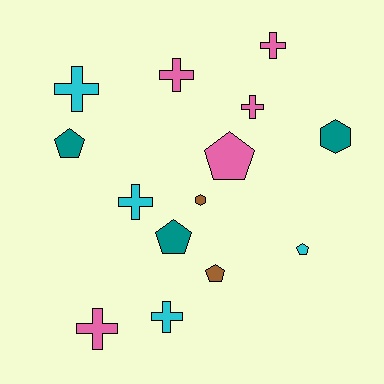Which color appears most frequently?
Pink, with 5 objects.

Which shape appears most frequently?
Cross, with 7 objects.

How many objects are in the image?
There are 14 objects.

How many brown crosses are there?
There are no brown crosses.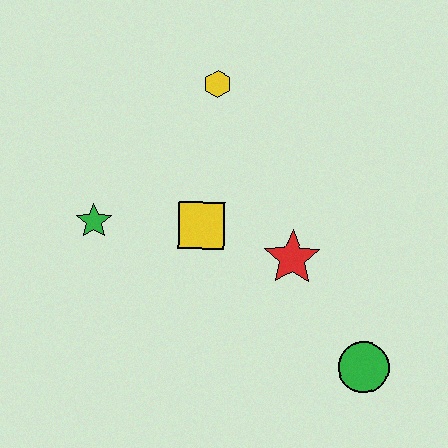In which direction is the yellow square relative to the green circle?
The yellow square is to the left of the green circle.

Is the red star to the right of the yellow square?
Yes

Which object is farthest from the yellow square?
The green circle is farthest from the yellow square.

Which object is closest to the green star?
The yellow square is closest to the green star.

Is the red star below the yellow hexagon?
Yes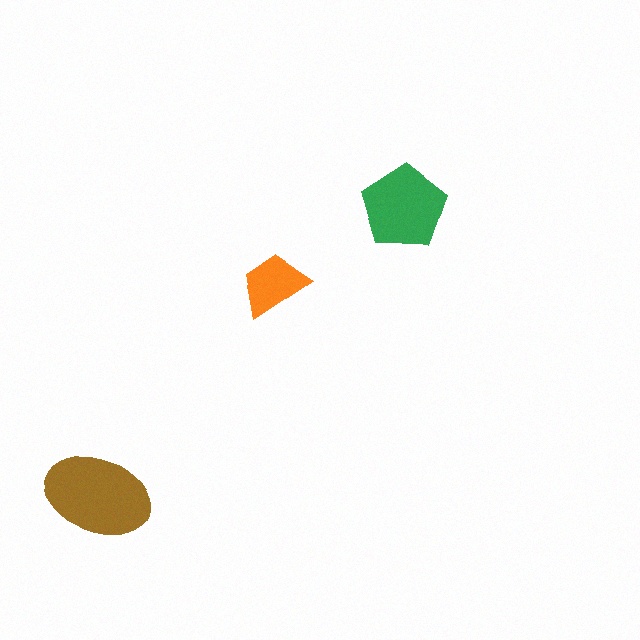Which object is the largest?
The brown ellipse.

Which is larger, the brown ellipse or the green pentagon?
The brown ellipse.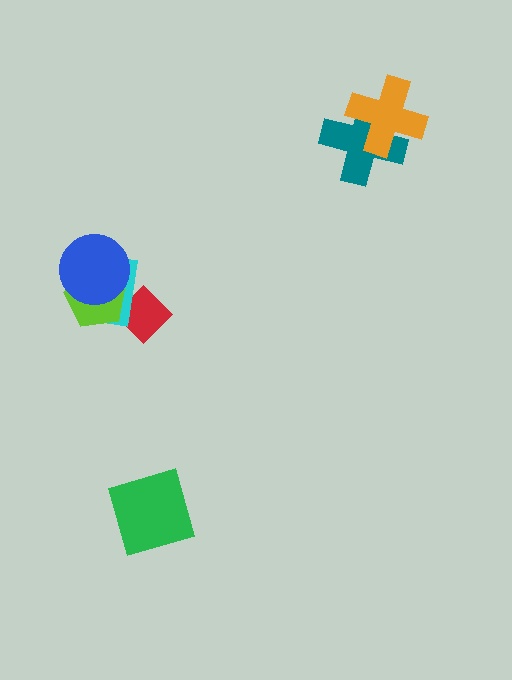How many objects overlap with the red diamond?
2 objects overlap with the red diamond.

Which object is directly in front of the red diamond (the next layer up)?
The cyan rectangle is directly in front of the red diamond.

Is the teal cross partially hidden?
Yes, it is partially covered by another shape.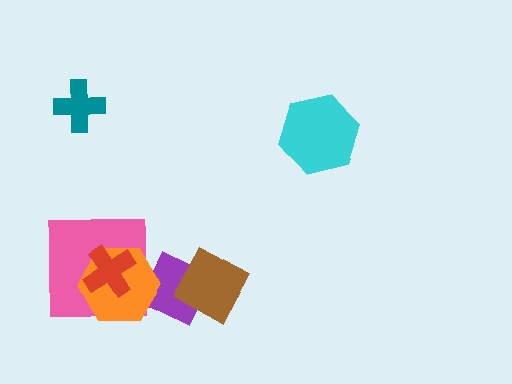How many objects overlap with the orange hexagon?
3 objects overlap with the orange hexagon.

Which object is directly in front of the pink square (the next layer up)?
The orange hexagon is directly in front of the pink square.